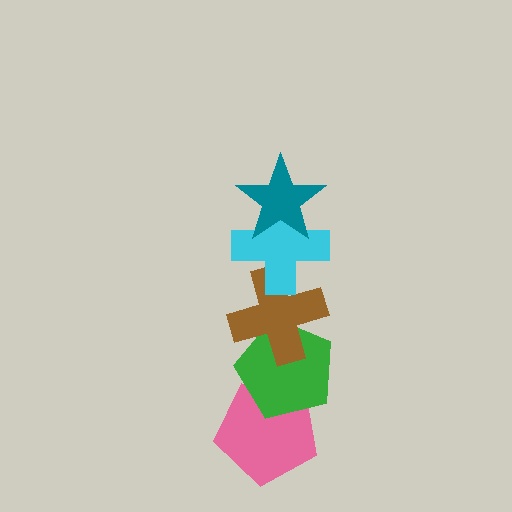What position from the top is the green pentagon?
The green pentagon is 4th from the top.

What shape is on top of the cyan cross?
The teal star is on top of the cyan cross.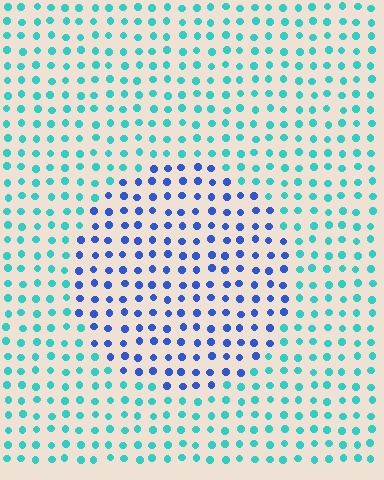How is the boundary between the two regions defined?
The boundary is defined purely by a slight shift in hue (about 49 degrees). Spacing, size, and orientation are identical on both sides.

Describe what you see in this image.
The image is filled with small cyan elements in a uniform arrangement. A circle-shaped region is visible where the elements are tinted to a slightly different hue, forming a subtle color boundary.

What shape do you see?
I see a circle.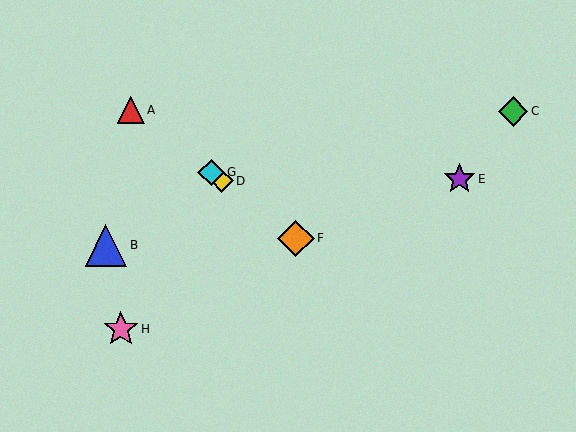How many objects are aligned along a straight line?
4 objects (A, D, F, G) are aligned along a straight line.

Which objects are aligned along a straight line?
Objects A, D, F, G are aligned along a straight line.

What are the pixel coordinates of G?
Object G is at (211, 172).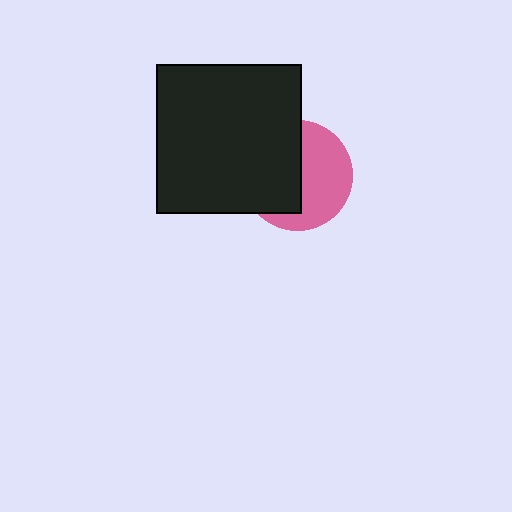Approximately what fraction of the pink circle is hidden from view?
Roughly 49% of the pink circle is hidden behind the black rectangle.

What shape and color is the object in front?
The object in front is a black rectangle.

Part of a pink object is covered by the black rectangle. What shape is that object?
It is a circle.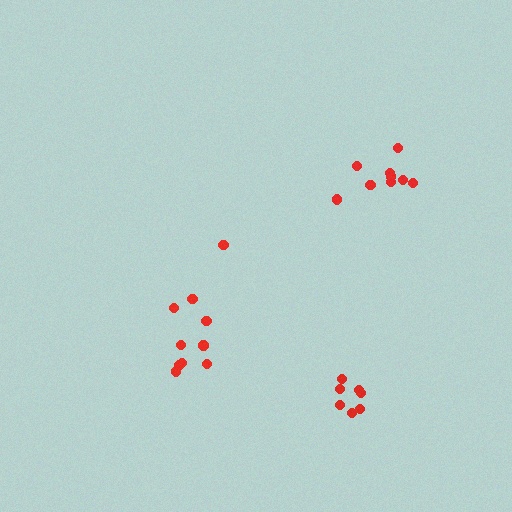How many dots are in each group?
Group 1: 7 dots, Group 2: 10 dots, Group 3: 9 dots (26 total).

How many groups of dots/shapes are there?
There are 3 groups.